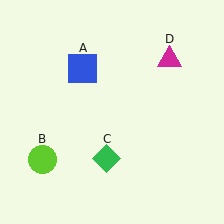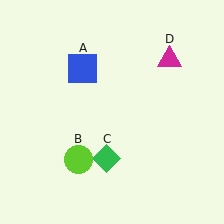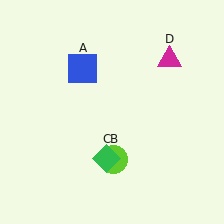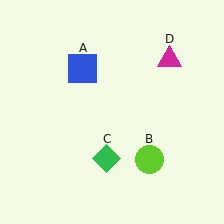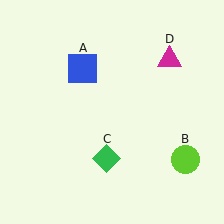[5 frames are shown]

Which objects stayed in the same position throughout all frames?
Blue square (object A) and green diamond (object C) and magenta triangle (object D) remained stationary.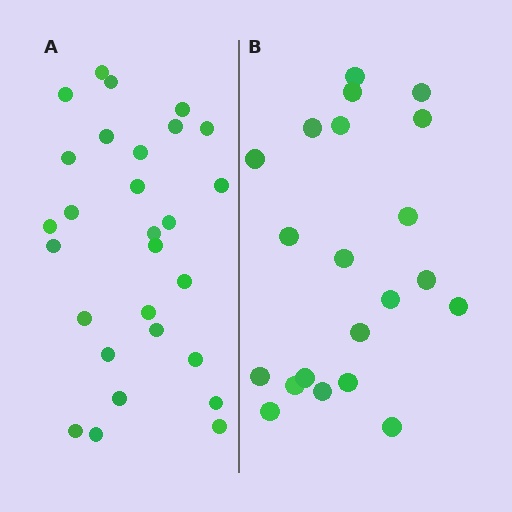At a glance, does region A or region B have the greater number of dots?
Region A (the left region) has more dots.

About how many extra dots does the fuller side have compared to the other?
Region A has roughly 8 or so more dots than region B.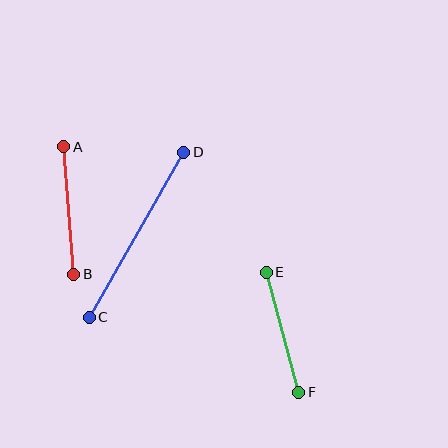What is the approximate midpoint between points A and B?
The midpoint is at approximately (69, 210) pixels.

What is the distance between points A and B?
The distance is approximately 128 pixels.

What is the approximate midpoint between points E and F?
The midpoint is at approximately (283, 332) pixels.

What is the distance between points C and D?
The distance is approximately 190 pixels.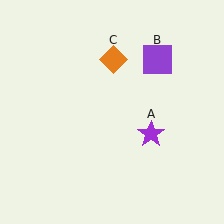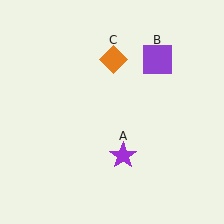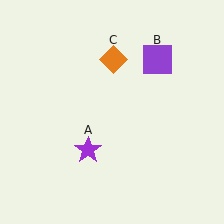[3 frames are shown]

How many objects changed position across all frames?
1 object changed position: purple star (object A).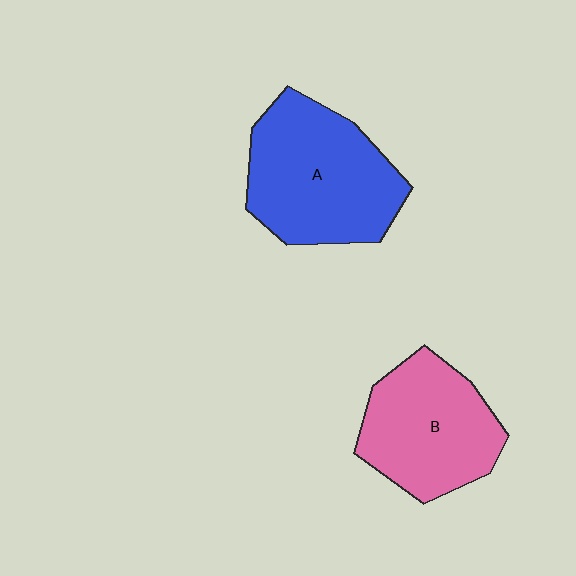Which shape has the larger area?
Shape A (blue).